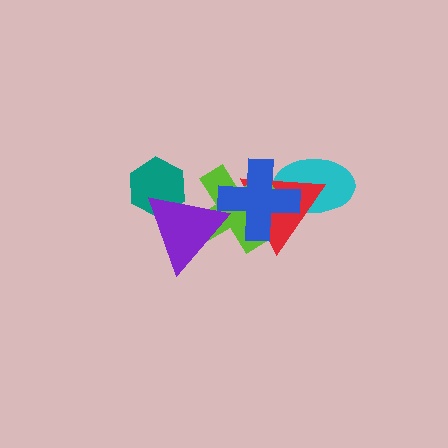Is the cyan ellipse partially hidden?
Yes, it is partially covered by another shape.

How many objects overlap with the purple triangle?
3 objects overlap with the purple triangle.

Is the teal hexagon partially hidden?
Yes, it is partially covered by another shape.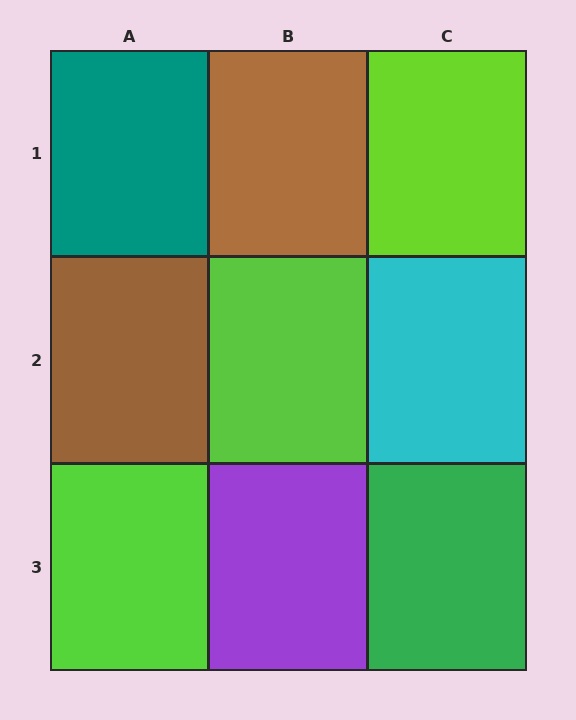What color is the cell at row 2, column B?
Lime.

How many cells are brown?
2 cells are brown.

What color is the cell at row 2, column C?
Cyan.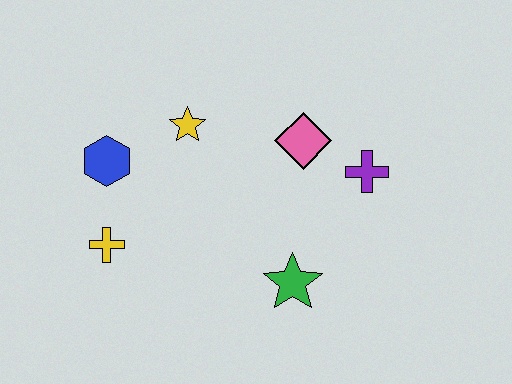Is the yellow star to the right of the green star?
No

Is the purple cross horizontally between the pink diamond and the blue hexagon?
No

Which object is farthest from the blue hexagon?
The purple cross is farthest from the blue hexagon.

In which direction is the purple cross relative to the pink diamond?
The purple cross is to the right of the pink diamond.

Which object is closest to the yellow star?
The blue hexagon is closest to the yellow star.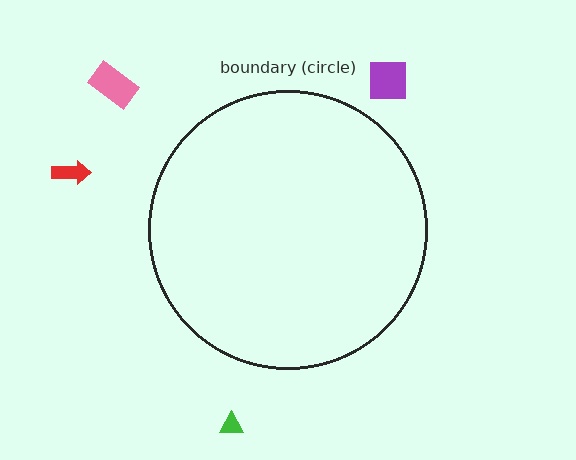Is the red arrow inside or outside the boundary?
Outside.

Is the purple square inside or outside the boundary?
Outside.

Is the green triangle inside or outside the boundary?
Outside.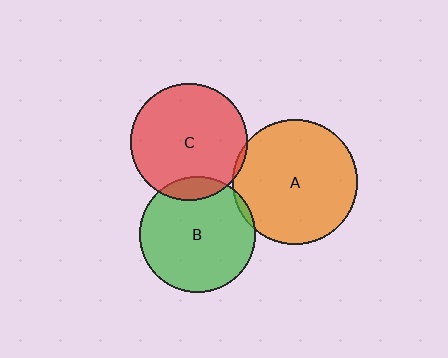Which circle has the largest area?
Circle A (orange).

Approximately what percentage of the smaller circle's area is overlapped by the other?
Approximately 5%.